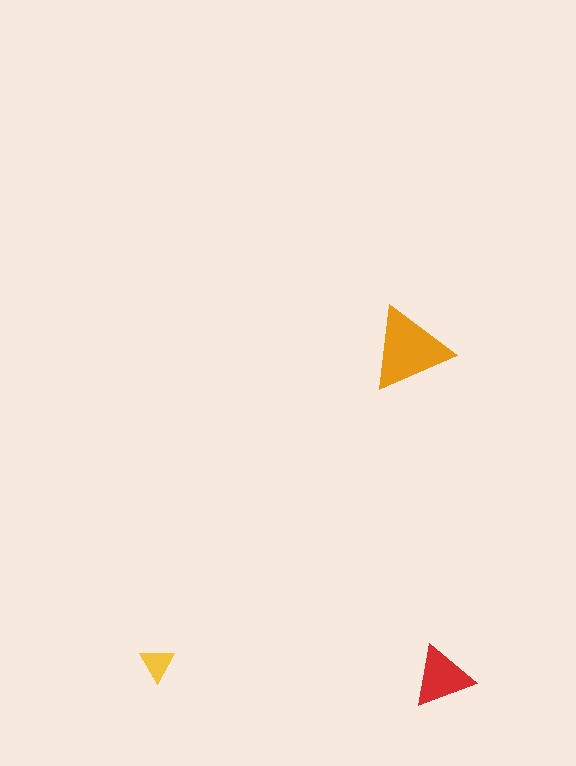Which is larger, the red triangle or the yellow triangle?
The red one.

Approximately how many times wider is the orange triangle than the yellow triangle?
About 2.5 times wider.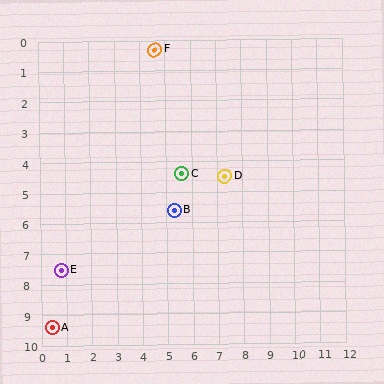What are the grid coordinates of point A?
Point A is at approximately (0.4, 9.4).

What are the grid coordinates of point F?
Point F is at approximately (4.6, 0.3).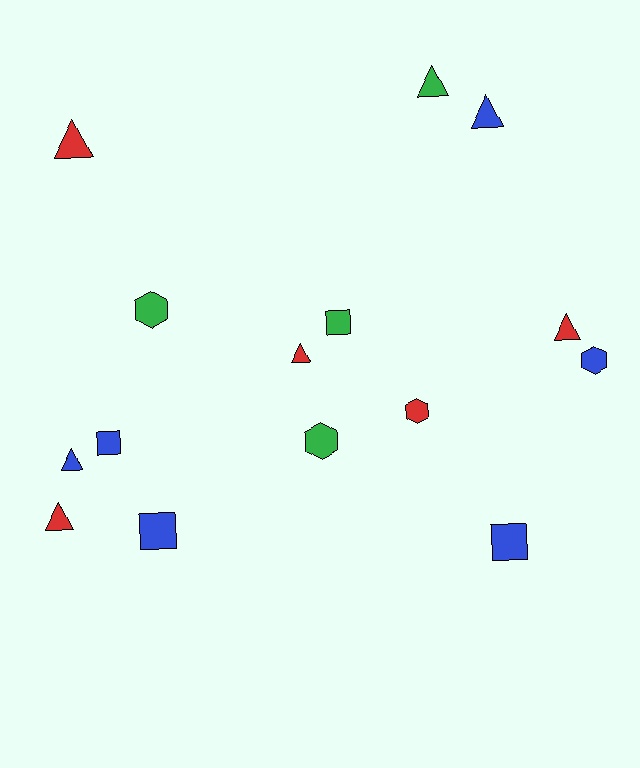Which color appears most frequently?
Blue, with 6 objects.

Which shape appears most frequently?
Triangle, with 7 objects.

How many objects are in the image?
There are 15 objects.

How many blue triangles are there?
There are 2 blue triangles.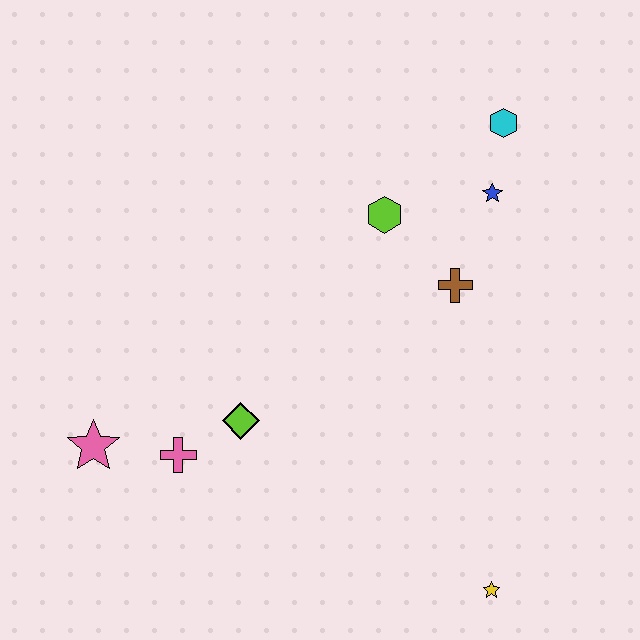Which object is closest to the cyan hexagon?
The blue star is closest to the cyan hexagon.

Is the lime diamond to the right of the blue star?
No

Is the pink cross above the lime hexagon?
No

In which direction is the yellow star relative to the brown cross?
The yellow star is below the brown cross.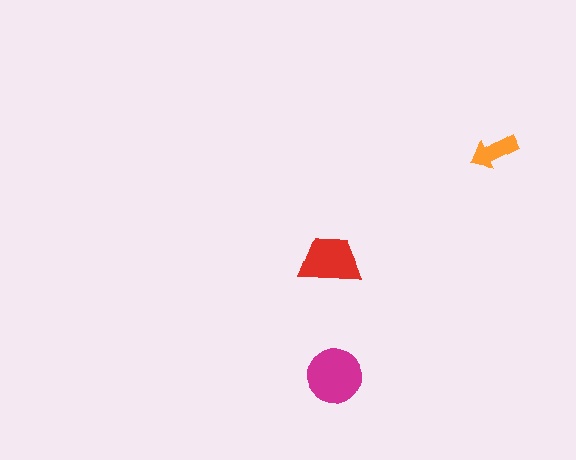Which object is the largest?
The magenta circle.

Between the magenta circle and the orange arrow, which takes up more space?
The magenta circle.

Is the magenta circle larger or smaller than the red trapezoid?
Larger.